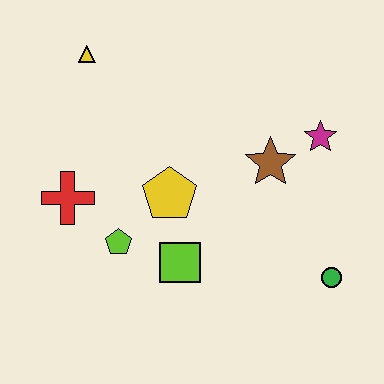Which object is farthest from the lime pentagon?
The magenta star is farthest from the lime pentagon.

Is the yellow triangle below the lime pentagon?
No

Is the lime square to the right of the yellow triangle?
Yes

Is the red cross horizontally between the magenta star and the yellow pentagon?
No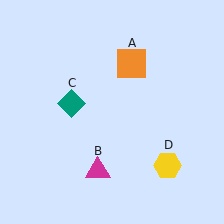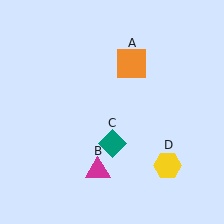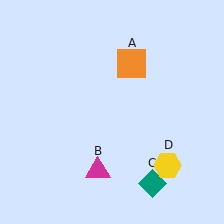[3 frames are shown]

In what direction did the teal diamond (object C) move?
The teal diamond (object C) moved down and to the right.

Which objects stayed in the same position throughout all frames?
Orange square (object A) and magenta triangle (object B) and yellow hexagon (object D) remained stationary.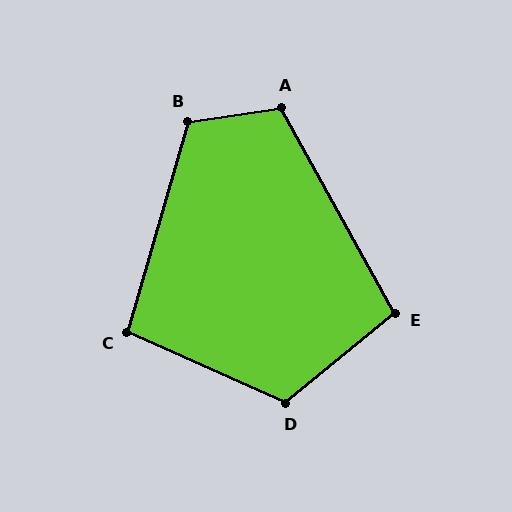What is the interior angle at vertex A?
Approximately 110 degrees (obtuse).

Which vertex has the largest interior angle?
D, at approximately 116 degrees.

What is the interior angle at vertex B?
Approximately 115 degrees (obtuse).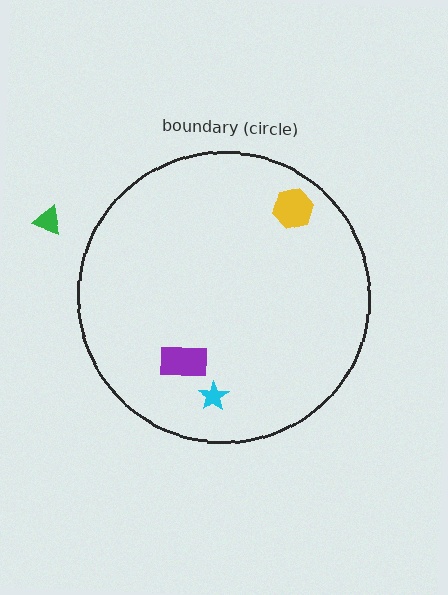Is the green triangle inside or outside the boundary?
Outside.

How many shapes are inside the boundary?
3 inside, 1 outside.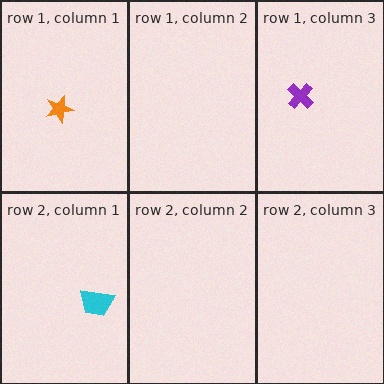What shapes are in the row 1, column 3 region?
The purple cross.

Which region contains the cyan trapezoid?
The row 2, column 1 region.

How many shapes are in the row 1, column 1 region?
1.